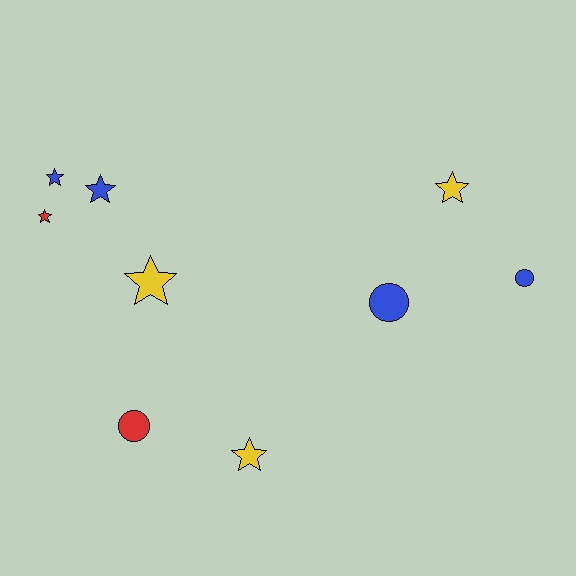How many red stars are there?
There is 1 red star.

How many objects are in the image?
There are 9 objects.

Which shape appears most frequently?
Star, with 6 objects.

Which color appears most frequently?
Blue, with 4 objects.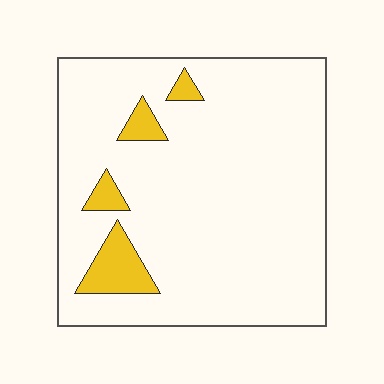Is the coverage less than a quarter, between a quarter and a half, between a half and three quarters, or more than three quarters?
Less than a quarter.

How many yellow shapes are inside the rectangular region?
4.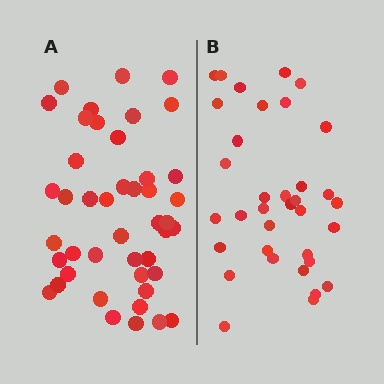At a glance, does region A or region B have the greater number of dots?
Region A (the left region) has more dots.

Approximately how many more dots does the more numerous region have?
Region A has roughly 8 or so more dots than region B.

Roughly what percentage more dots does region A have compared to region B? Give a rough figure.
About 25% more.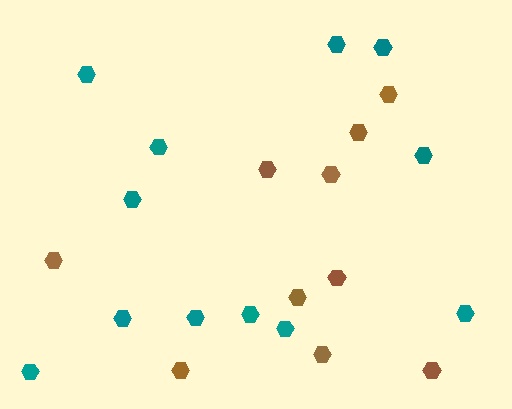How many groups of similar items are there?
There are 2 groups: one group of teal hexagons (12) and one group of brown hexagons (10).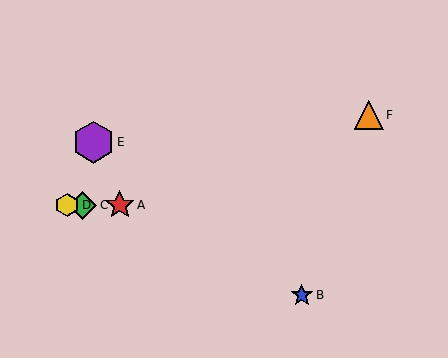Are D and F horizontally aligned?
No, D is at y≈205 and F is at y≈115.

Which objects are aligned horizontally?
Objects A, C, D are aligned horizontally.